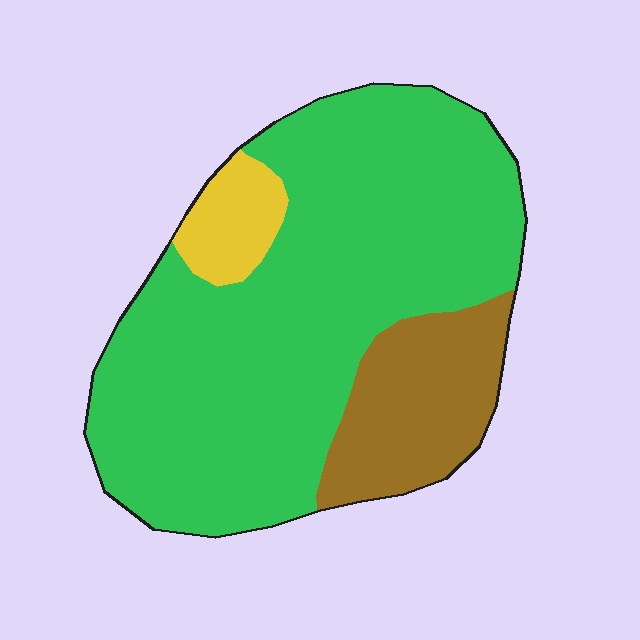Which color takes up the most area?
Green, at roughly 75%.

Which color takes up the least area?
Yellow, at roughly 5%.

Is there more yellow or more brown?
Brown.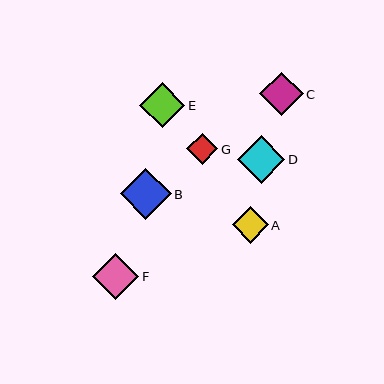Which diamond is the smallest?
Diamond G is the smallest with a size of approximately 31 pixels.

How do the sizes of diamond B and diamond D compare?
Diamond B and diamond D are approximately the same size.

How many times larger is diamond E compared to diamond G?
Diamond E is approximately 1.5 times the size of diamond G.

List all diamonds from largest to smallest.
From largest to smallest: B, D, F, E, C, A, G.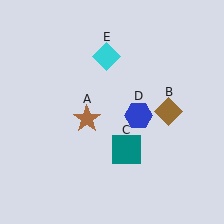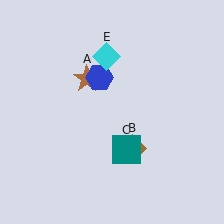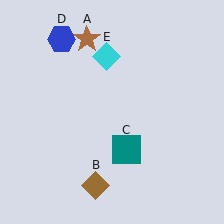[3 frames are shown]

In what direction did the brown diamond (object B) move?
The brown diamond (object B) moved down and to the left.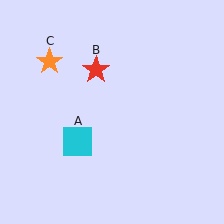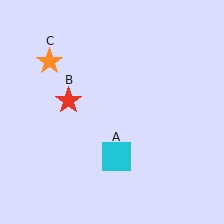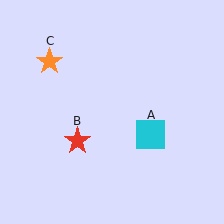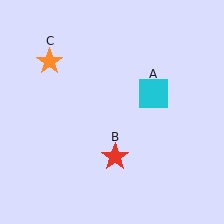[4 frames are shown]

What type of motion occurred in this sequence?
The cyan square (object A), red star (object B) rotated counterclockwise around the center of the scene.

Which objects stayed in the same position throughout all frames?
Orange star (object C) remained stationary.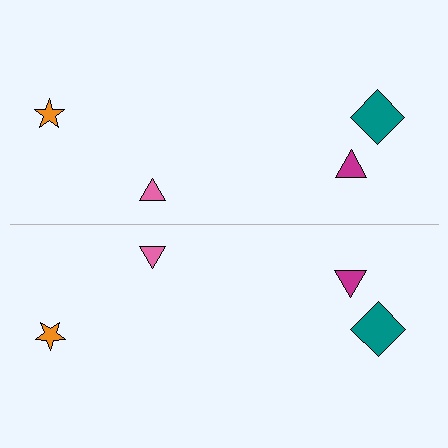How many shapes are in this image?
There are 8 shapes in this image.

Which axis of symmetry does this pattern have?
The pattern has a horizontal axis of symmetry running through the center of the image.